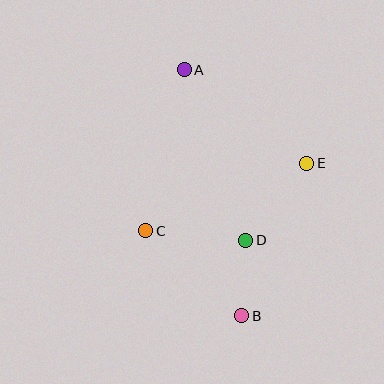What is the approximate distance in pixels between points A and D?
The distance between A and D is approximately 181 pixels.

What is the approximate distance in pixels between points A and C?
The distance between A and C is approximately 165 pixels.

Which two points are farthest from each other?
Points A and B are farthest from each other.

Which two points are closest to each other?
Points B and D are closest to each other.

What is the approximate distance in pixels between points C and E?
The distance between C and E is approximately 175 pixels.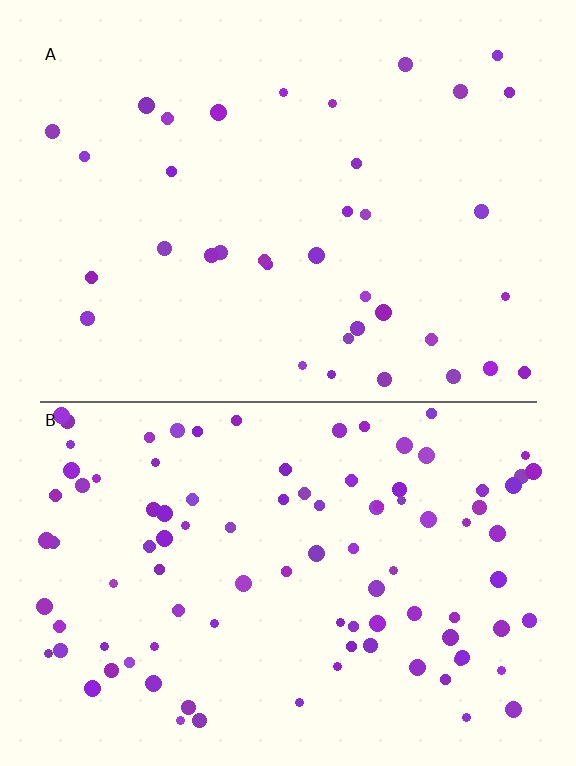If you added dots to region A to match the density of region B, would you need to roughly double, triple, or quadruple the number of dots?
Approximately triple.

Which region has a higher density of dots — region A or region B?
B (the bottom).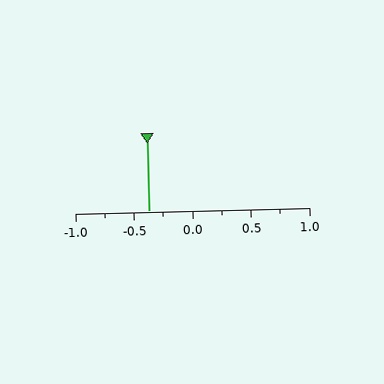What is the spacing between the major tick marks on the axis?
The major ticks are spaced 0.5 apart.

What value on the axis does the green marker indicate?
The marker indicates approximately -0.38.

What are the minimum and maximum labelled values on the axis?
The axis runs from -1.0 to 1.0.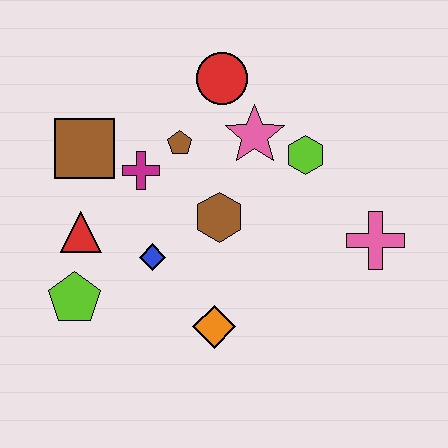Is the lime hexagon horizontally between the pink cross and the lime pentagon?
Yes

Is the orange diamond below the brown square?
Yes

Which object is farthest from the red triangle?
The pink cross is farthest from the red triangle.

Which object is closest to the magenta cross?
The brown pentagon is closest to the magenta cross.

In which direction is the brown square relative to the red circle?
The brown square is to the left of the red circle.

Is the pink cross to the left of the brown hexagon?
No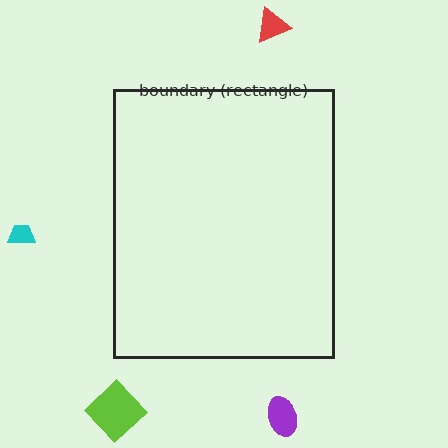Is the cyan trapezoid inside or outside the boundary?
Outside.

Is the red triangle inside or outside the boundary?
Outside.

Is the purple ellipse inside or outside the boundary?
Outside.